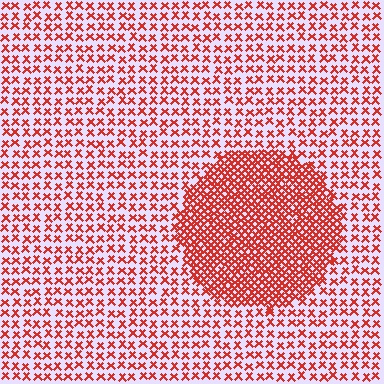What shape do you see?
I see a circle.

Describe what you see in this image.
The image contains small red elements arranged at two different densities. A circle-shaped region is visible where the elements are more densely packed than the surrounding area.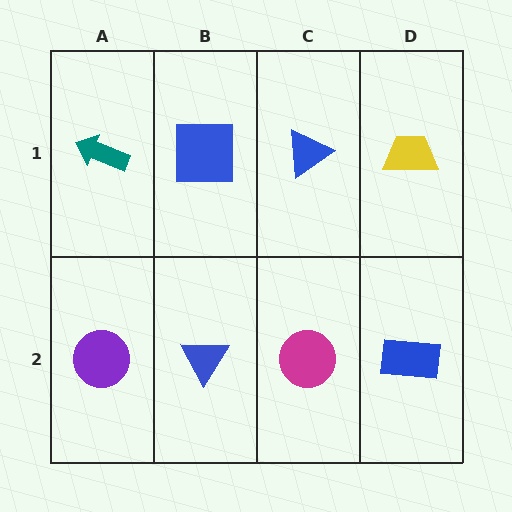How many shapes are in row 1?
4 shapes.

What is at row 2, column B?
A blue triangle.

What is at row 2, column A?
A purple circle.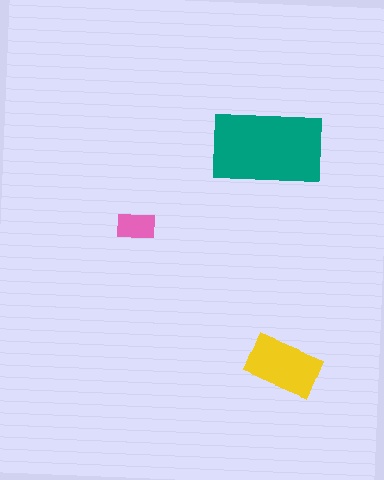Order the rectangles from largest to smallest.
the teal one, the yellow one, the pink one.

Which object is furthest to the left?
The pink rectangle is leftmost.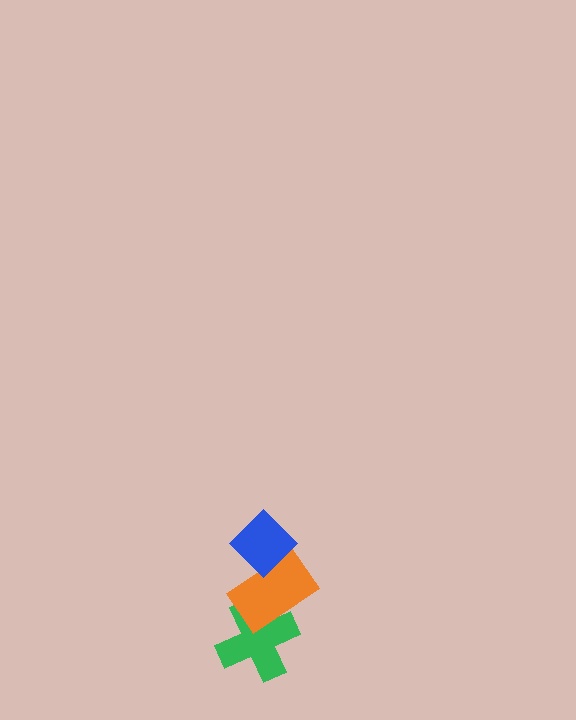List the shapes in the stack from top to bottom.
From top to bottom: the blue diamond, the orange rectangle, the green cross.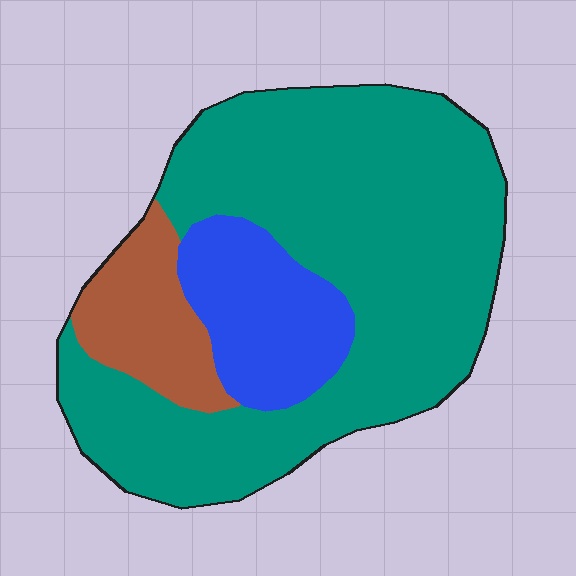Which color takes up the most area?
Teal, at roughly 70%.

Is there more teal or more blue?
Teal.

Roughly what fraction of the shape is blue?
Blue takes up about one sixth (1/6) of the shape.